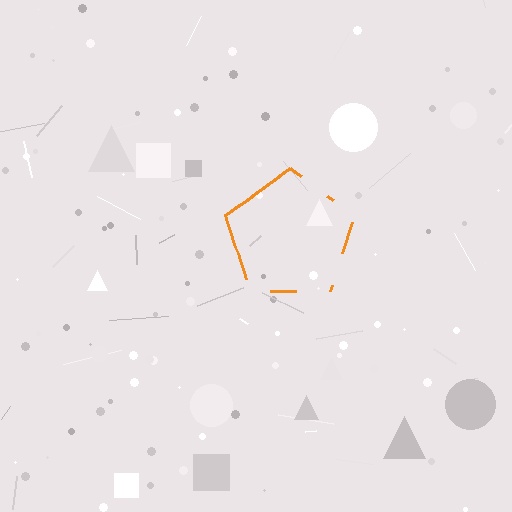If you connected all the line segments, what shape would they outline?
They would outline a pentagon.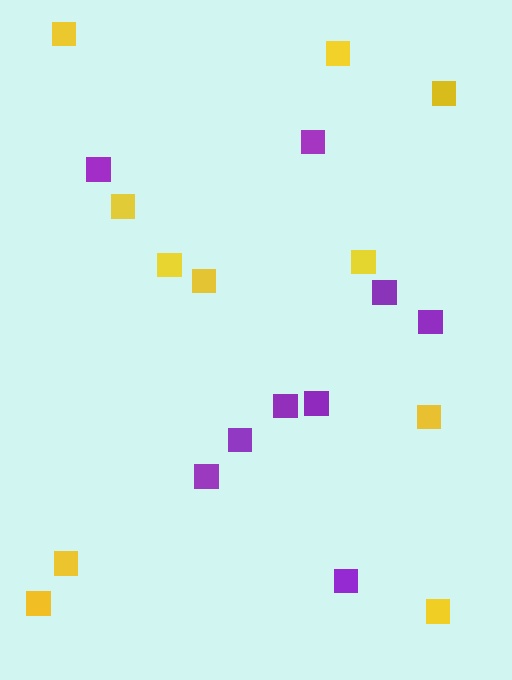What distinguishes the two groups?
There are 2 groups: one group of purple squares (9) and one group of yellow squares (11).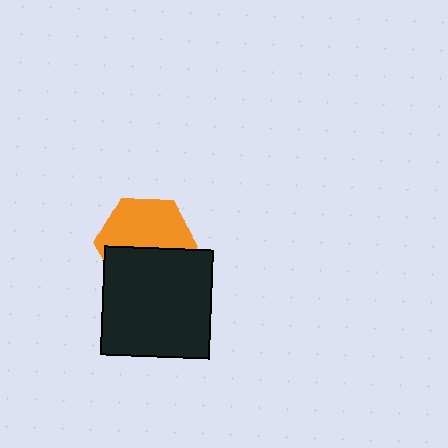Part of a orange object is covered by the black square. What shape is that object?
It is a hexagon.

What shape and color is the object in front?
The object in front is a black square.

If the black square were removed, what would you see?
You would see the complete orange hexagon.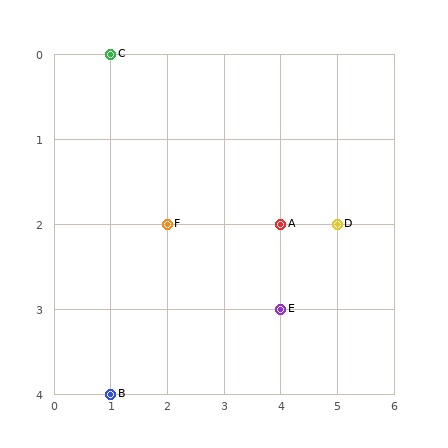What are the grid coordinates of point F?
Point F is at grid coordinates (2, 2).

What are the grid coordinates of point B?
Point B is at grid coordinates (1, 4).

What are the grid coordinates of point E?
Point E is at grid coordinates (4, 3).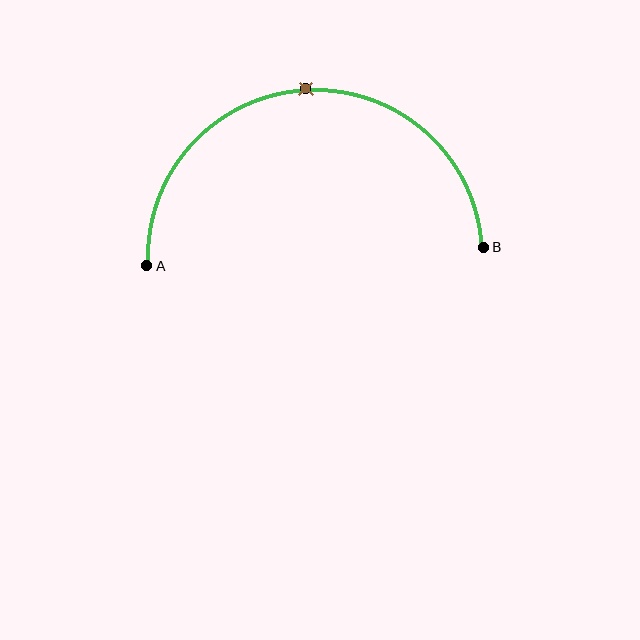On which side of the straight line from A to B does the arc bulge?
The arc bulges above the straight line connecting A and B.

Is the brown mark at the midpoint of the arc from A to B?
Yes. The brown mark lies on the arc at equal arc-length from both A and B — it is the arc midpoint.